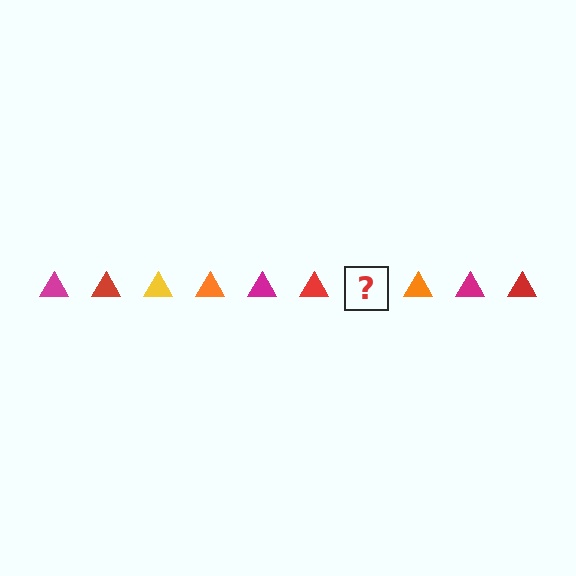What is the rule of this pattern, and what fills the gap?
The rule is that the pattern cycles through magenta, red, yellow, orange triangles. The gap should be filled with a yellow triangle.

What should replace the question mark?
The question mark should be replaced with a yellow triangle.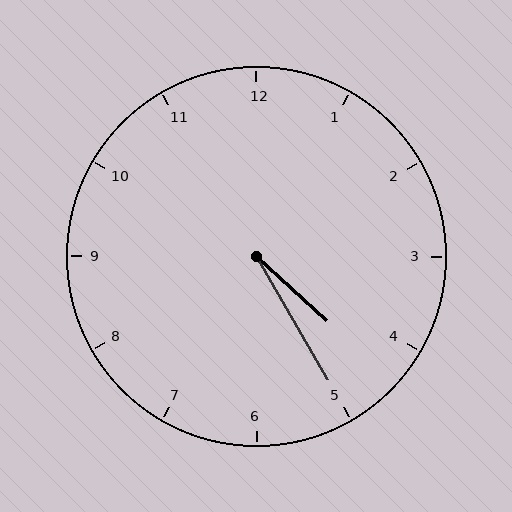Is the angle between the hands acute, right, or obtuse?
It is acute.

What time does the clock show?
4:25.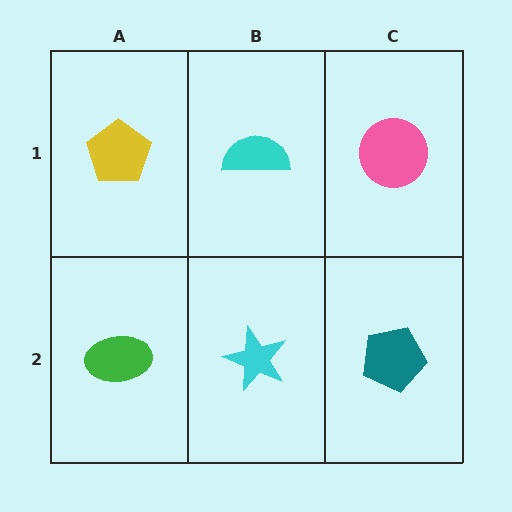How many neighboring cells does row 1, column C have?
2.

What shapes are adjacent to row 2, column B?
A cyan semicircle (row 1, column B), a green ellipse (row 2, column A), a teal pentagon (row 2, column C).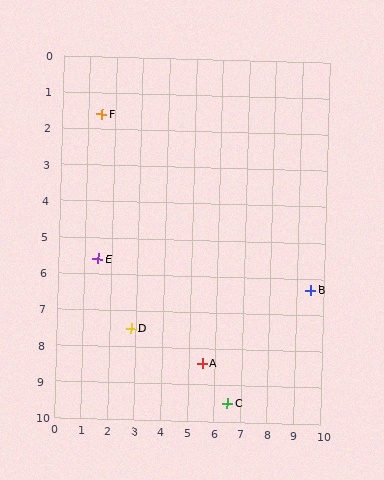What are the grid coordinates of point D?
Point D is at approximately (2.8, 7.5).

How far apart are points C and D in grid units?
Points C and D are about 4.2 grid units apart.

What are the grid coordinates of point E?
Point E is at approximately (1.5, 5.6).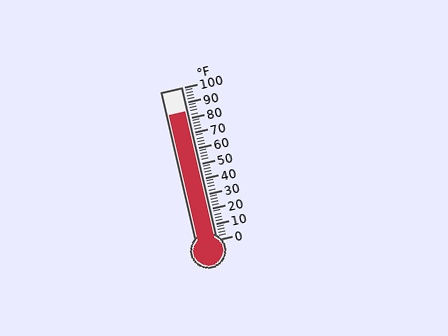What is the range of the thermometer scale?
The thermometer scale ranges from 0°F to 100°F.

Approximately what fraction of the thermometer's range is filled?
The thermometer is filled to approximately 85% of its range.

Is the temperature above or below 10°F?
The temperature is above 10°F.